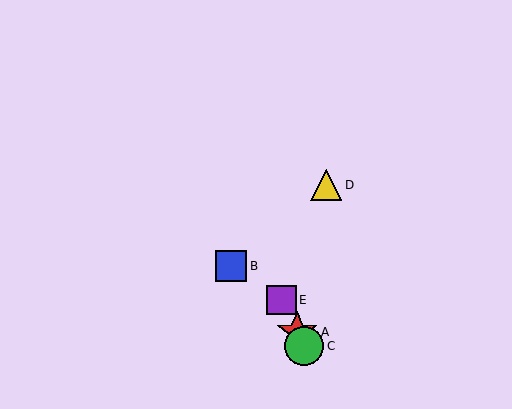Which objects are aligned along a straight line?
Objects A, C, E are aligned along a straight line.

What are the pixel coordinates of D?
Object D is at (326, 185).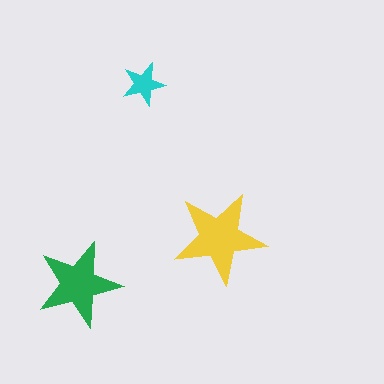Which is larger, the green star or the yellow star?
The yellow one.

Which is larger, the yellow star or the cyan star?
The yellow one.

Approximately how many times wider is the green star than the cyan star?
About 2 times wider.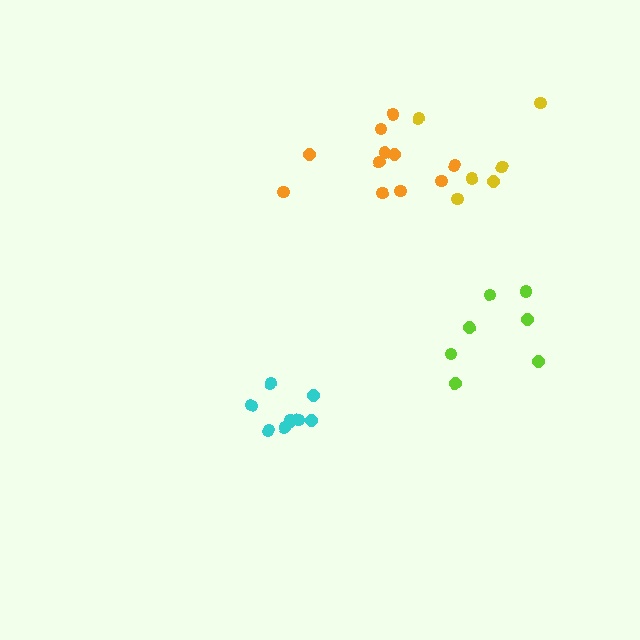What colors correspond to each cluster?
The clusters are colored: cyan, lime, orange, yellow.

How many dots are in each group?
Group 1: 9 dots, Group 2: 7 dots, Group 3: 11 dots, Group 4: 6 dots (33 total).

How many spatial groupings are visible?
There are 4 spatial groupings.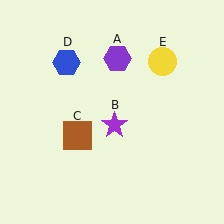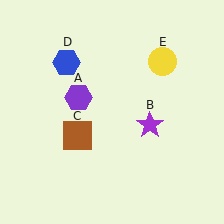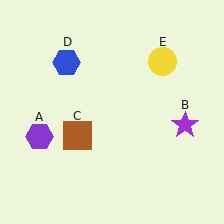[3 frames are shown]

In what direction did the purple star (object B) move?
The purple star (object B) moved right.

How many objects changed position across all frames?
2 objects changed position: purple hexagon (object A), purple star (object B).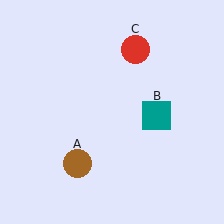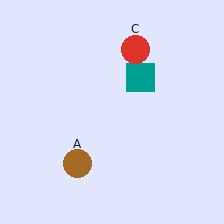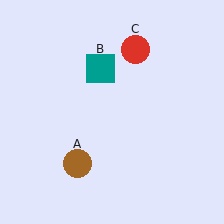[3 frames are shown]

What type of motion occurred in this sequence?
The teal square (object B) rotated counterclockwise around the center of the scene.